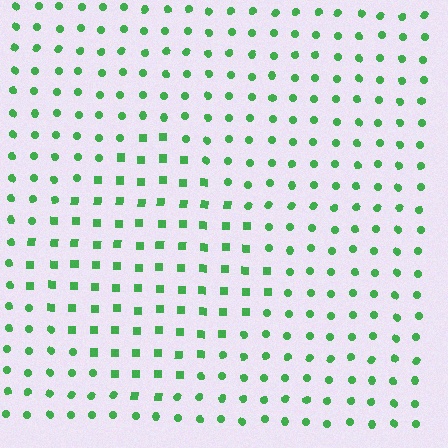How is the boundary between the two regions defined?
The boundary is defined by a change in element shape: squares inside vs. circles outside. All elements share the same color and spacing.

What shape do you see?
I see a diamond.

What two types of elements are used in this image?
The image uses squares inside the diamond region and circles outside it.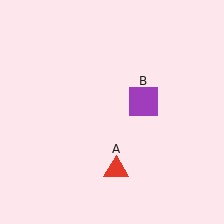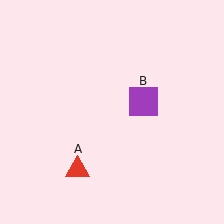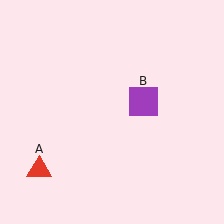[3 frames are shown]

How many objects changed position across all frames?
1 object changed position: red triangle (object A).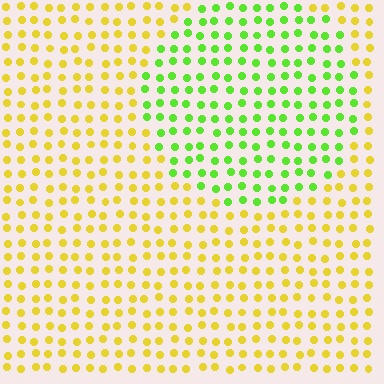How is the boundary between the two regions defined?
The boundary is defined purely by a slight shift in hue (about 52 degrees). Spacing, size, and orientation are identical on both sides.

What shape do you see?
I see a circle.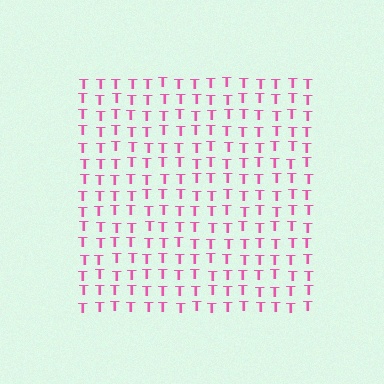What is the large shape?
The large shape is a square.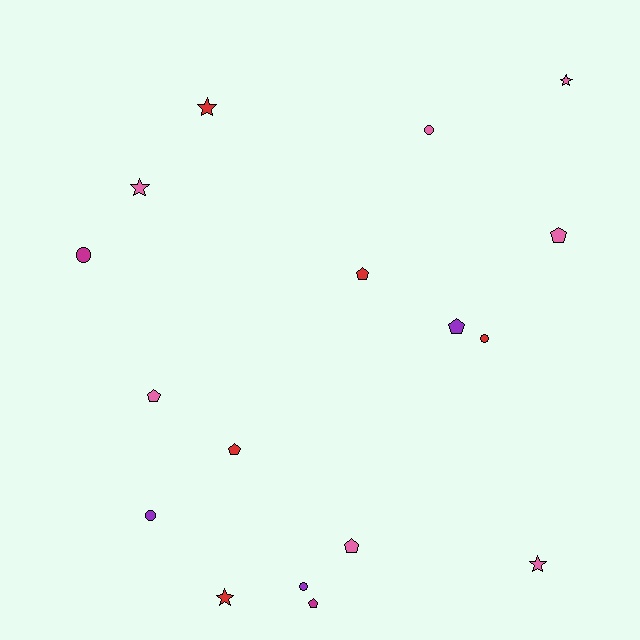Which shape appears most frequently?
Pentagon, with 7 objects.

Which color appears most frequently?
Pink, with 7 objects.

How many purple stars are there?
There are no purple stars.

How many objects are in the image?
There are 17 objects.